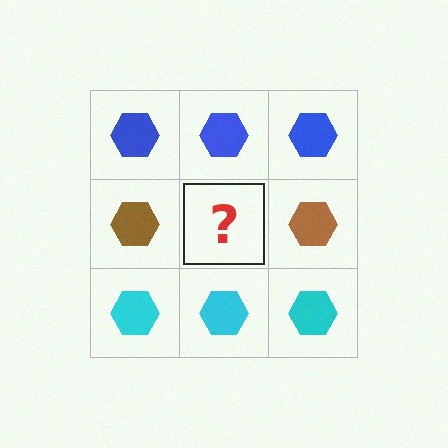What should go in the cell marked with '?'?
The missing cell should contain a brown hexagon.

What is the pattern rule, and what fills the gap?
The rule is that each row has a consistent color. The gap should be filled with a brown hexagon.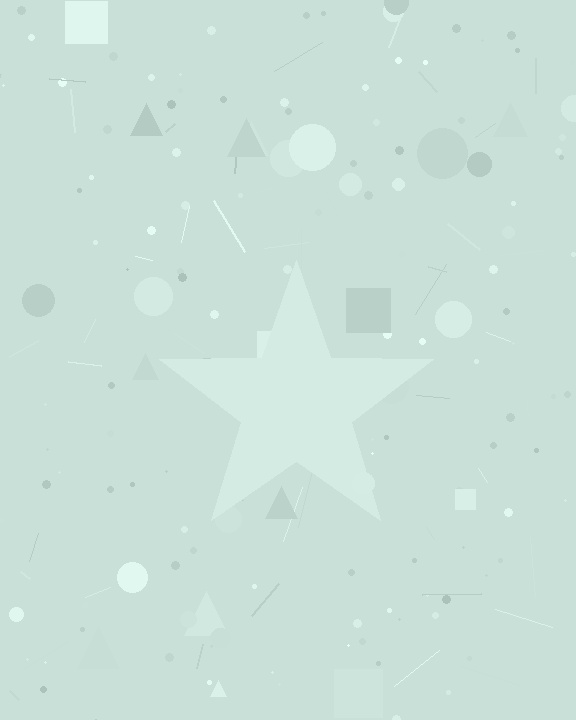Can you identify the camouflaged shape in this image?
The camouflaged shape is a star.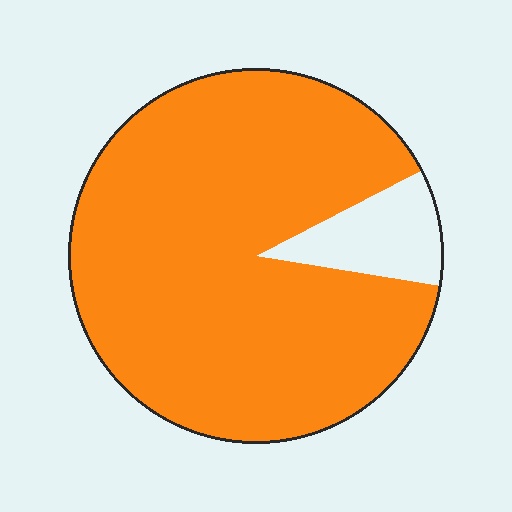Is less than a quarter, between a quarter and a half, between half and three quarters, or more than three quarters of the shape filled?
More than three quarters.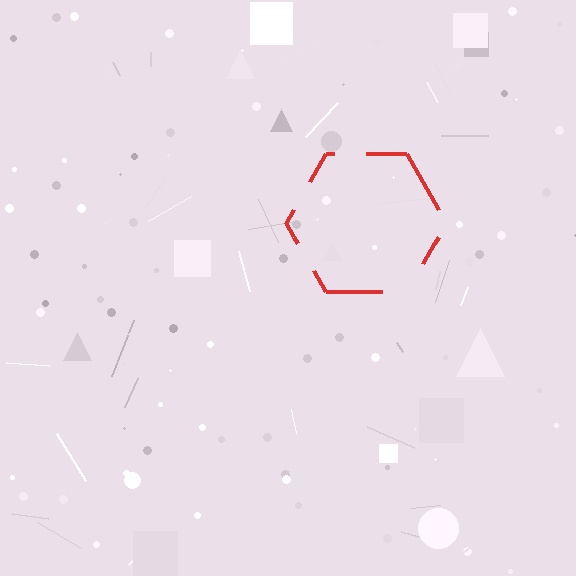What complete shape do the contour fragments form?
The contour fragments form a hexagon.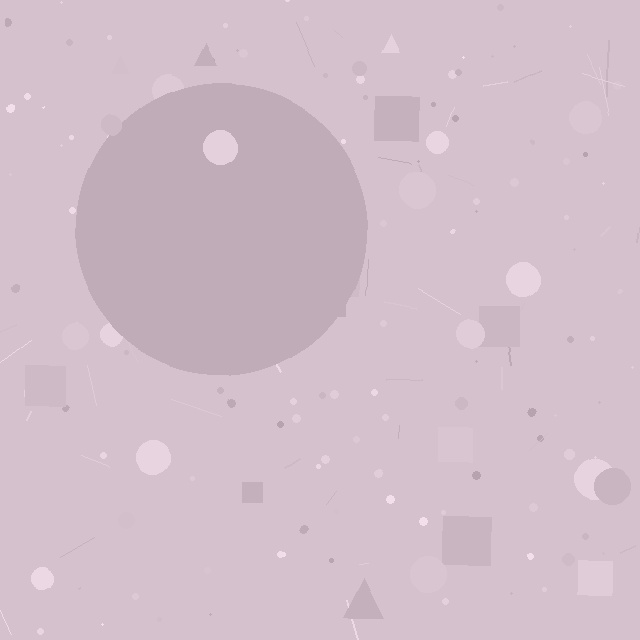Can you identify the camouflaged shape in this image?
The camouflaged shape is a circle.